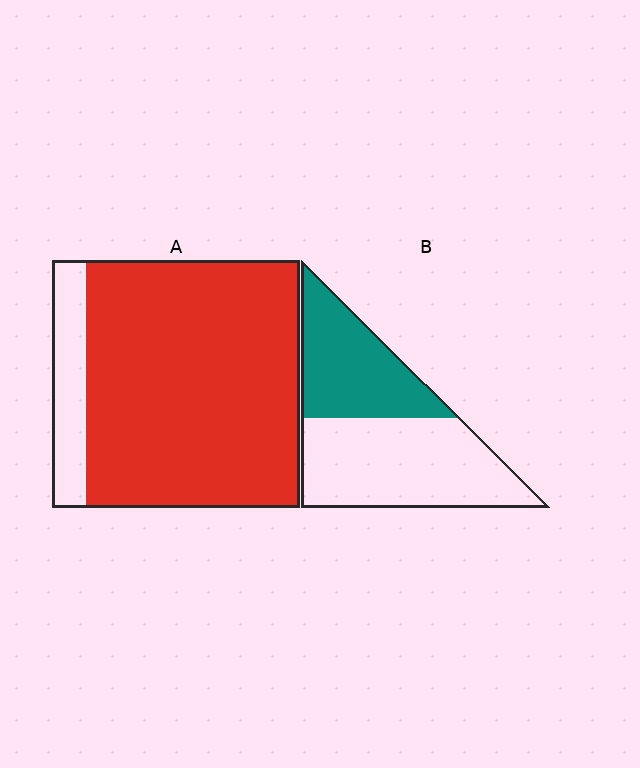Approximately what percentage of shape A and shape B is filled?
A is approximately 85% and B is approximately 40%.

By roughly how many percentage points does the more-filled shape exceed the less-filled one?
By roughly 45 percentage points (A over B).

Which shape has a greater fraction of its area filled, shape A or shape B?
Shape A.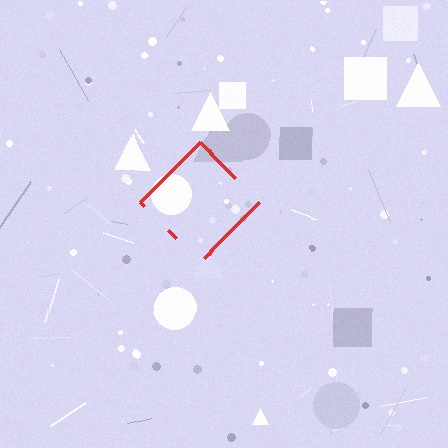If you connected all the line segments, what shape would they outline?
They would outline a diamond.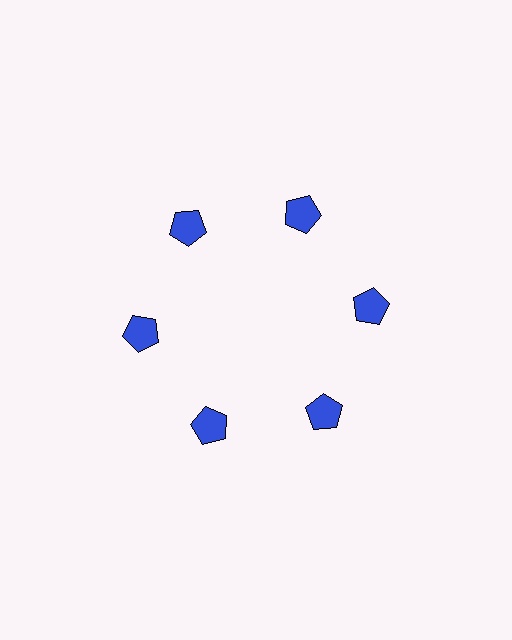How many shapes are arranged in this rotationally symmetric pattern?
There are 6 shapes, arranged in 6 groups of 1.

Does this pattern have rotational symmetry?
Yes, this pattern has 6-fold rotational symmetry. It looks the same after rotating 60 degrees around the center.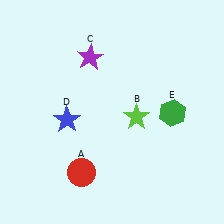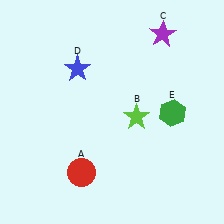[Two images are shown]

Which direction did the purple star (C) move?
The purple star (C) moved right.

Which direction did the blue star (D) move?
The blue star (D) moved up.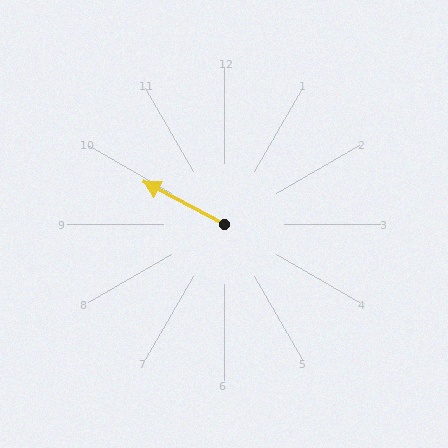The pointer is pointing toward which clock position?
Roughly 10 o'clock.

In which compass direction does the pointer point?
Northwest.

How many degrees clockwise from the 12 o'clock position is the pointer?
Approximately 298 degrees.